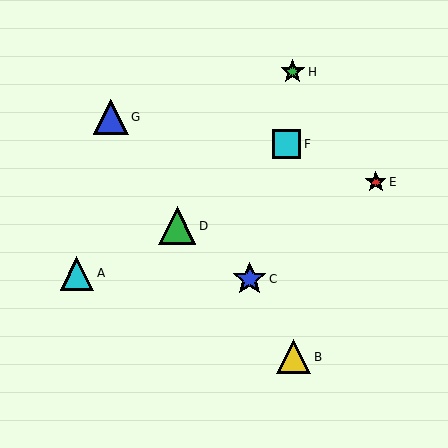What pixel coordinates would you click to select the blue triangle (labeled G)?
Click at (111, 117) to select the blue triangle G.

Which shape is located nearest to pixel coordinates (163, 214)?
The green triangle (labeled D) at (177, 226) is nearest to that location.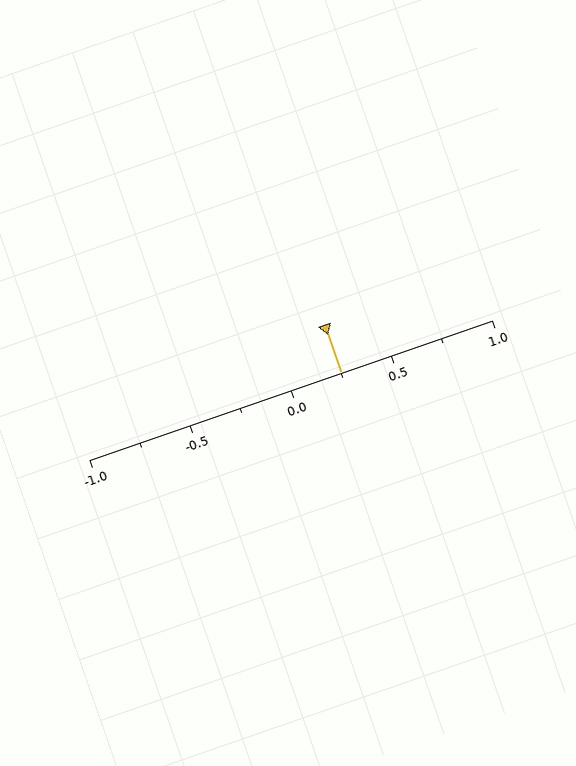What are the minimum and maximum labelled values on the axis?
The axis runs from -1.0 to 1.0.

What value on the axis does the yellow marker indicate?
The marker indicates approximately 0.25.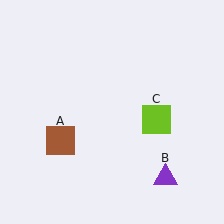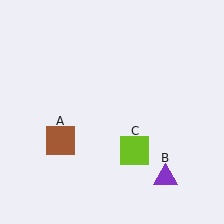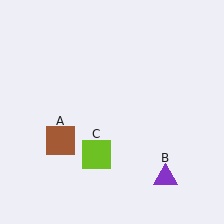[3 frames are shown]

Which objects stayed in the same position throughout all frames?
Brown square (object A) and purple triangle (object B) remained stationary.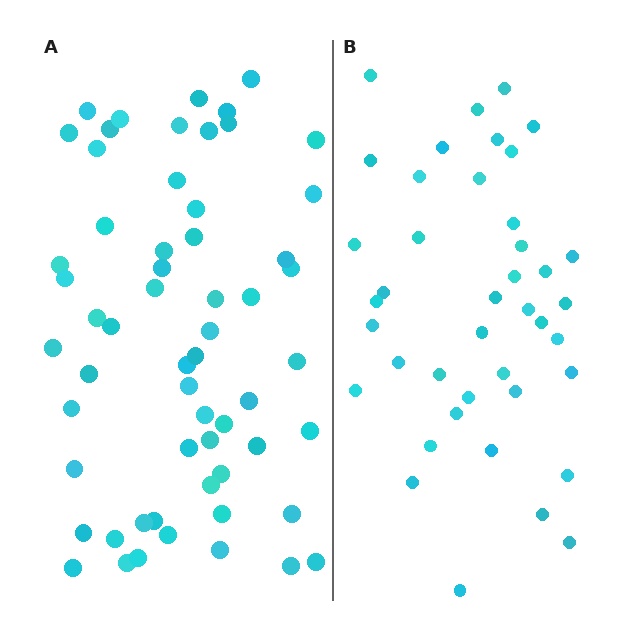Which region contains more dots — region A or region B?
Region A (the left region) has more dots.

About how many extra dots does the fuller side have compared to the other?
Region A has approximately 20 more dots than region B.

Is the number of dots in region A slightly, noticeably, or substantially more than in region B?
Region A has noticeably more, but not dramatically so. The ratio is roughly 1.4 to 1.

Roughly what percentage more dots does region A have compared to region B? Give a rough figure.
About 45% more.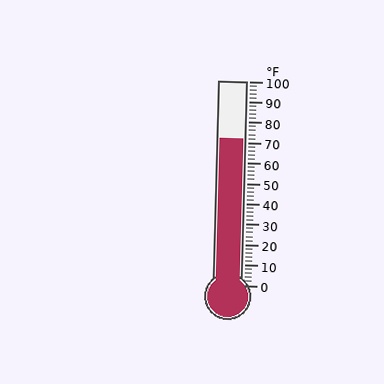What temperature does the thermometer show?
The thermometer shows approximately 72°F.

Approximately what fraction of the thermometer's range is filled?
The thermometer is filled to approximately 70% of its range.